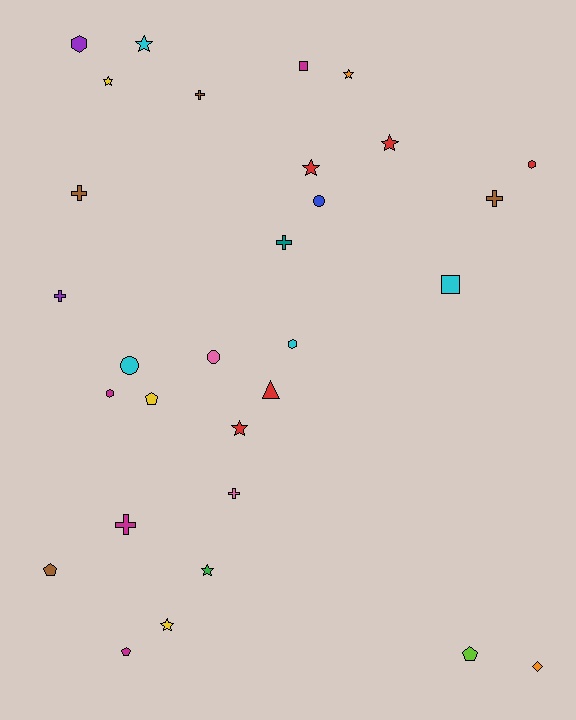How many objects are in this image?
There are 30 objects.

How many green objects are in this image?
There is 1 green object.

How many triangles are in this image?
There is 1 triangle.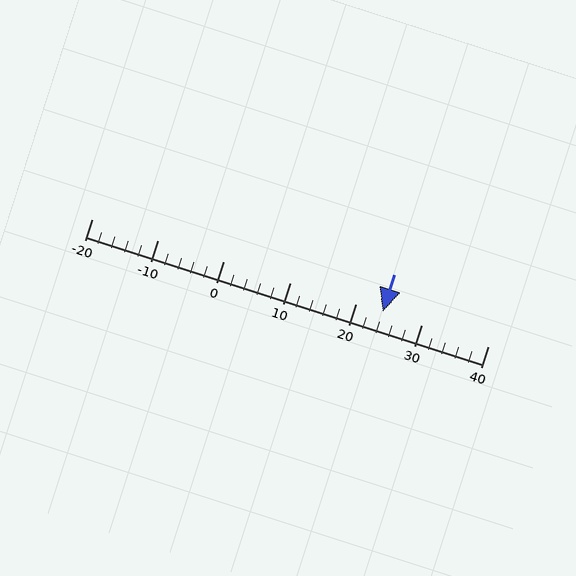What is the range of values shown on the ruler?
The ruler shows values from -20 to 40.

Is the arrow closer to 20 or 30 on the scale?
The arrow is closer to 20.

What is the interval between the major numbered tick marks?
The major tick marks are spaced 10 units apart.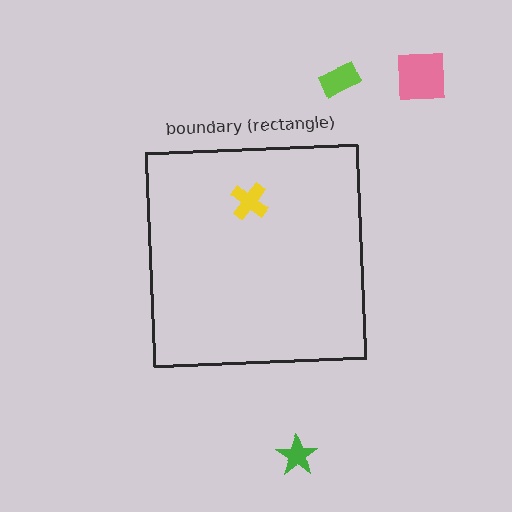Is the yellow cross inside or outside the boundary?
Inside.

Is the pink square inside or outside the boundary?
Outside.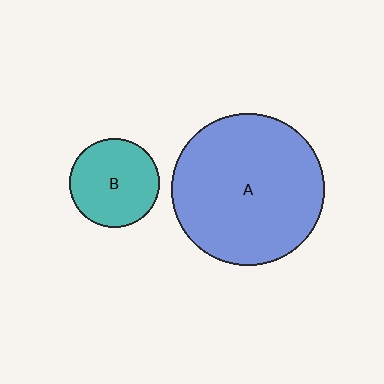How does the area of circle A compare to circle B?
Approximately 2.9 times.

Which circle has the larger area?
Circle A (blue).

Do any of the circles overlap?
No, none of the circles overlap.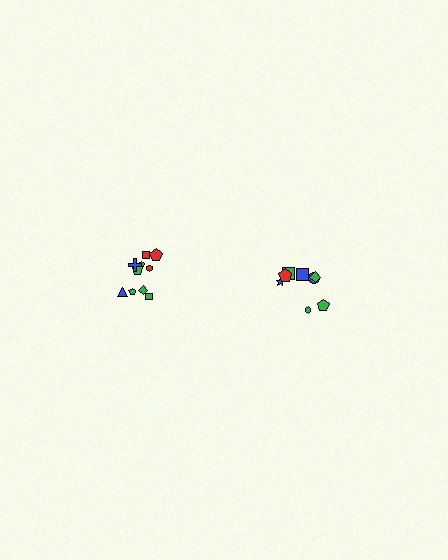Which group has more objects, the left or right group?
The left group.